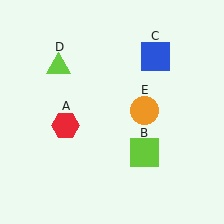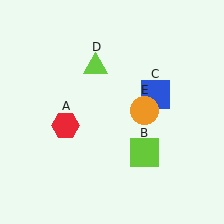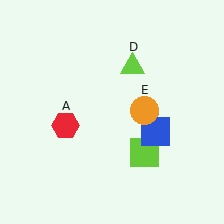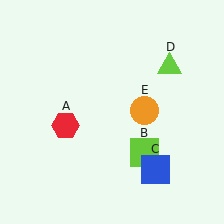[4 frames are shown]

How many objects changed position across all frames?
2 objects changed position: blue square (object C), lime triangle (object D).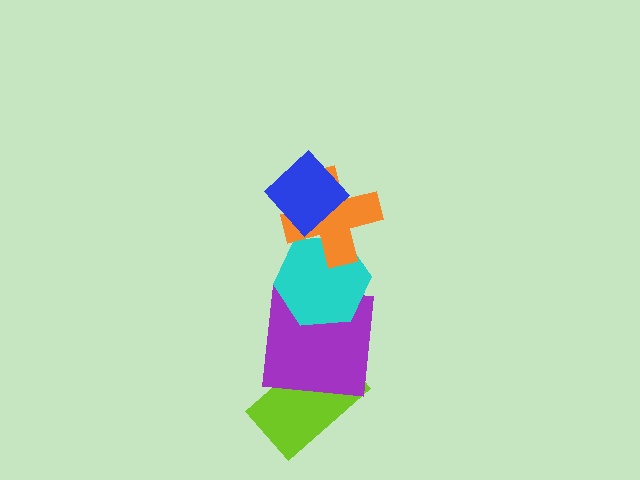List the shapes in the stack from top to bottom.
From top to bottom: the blue diamond, the orange cross, the cyan hexagon, the purple square, the lime rectangle.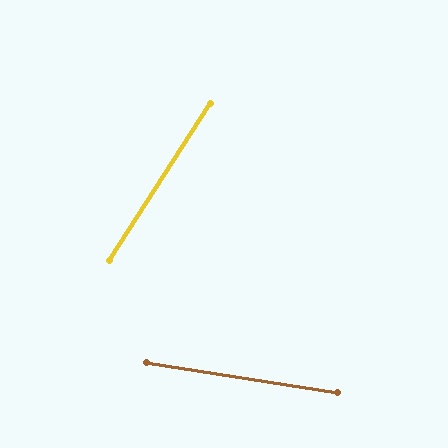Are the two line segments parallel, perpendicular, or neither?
Neither parallel nor perpendicular — they differ by about 67°.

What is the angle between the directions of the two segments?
Approximately 67 degrees.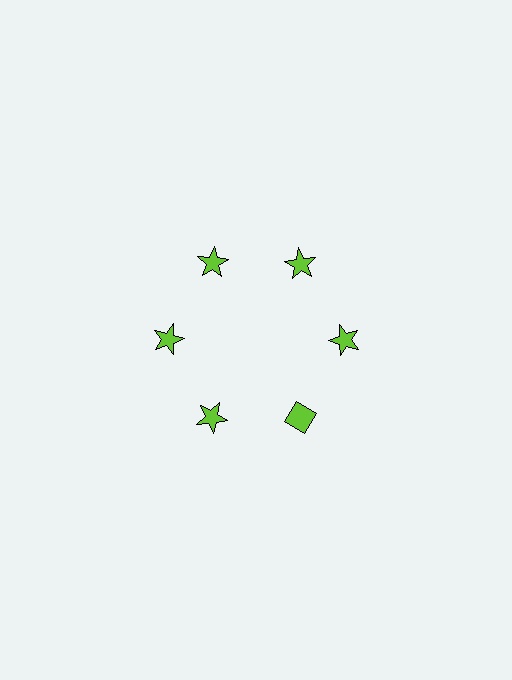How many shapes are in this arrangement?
There are 6 shapes arranged in a ring pattern.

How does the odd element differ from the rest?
It has a different shape: diamond instead of star.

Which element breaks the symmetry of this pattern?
The lime diamond at roughly the 5 o'clock position breaks the symmetry. All other shapes are lime stars.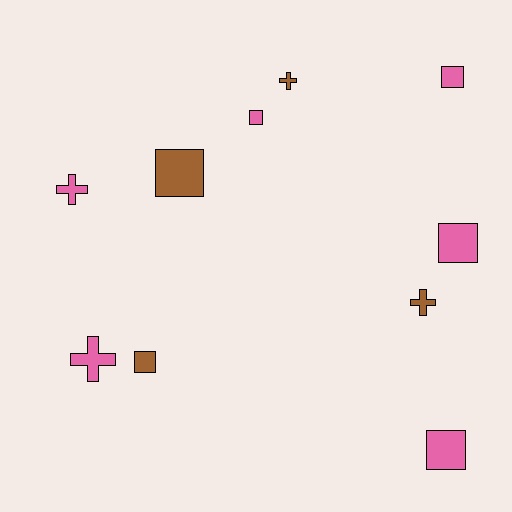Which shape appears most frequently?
Square, with 6 objects.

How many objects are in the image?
There are 10 objects.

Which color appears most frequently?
Pink, with 6 objects.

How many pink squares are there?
There are 4 pink squares.